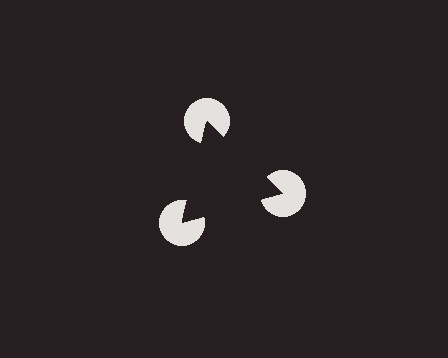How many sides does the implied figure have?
3 sides.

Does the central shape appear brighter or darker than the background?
It typically appears slightly darker than the background, even though no actual brightness change is drawn.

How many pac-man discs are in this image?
There are 3 — one at each vertex of the illusory triangle.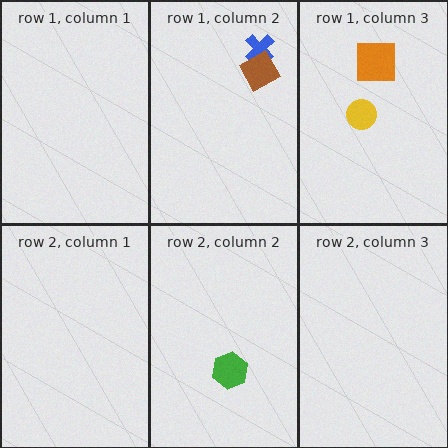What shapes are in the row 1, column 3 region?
The orange square, the yellow circle.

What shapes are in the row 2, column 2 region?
The green hexagon.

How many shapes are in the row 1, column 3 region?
2.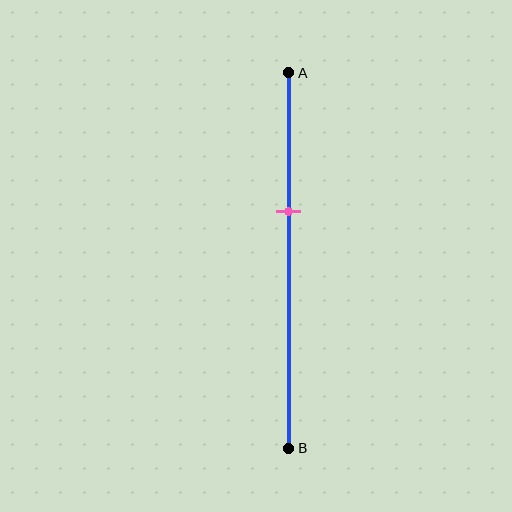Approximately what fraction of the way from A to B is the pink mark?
The pink mark is approximately 35% of the way from A to B.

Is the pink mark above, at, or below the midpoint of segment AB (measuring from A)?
The pink mark is above the midpoint of segment AB.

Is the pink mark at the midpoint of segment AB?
No, the mark is at about 35% from A, not at the 50% midpoint.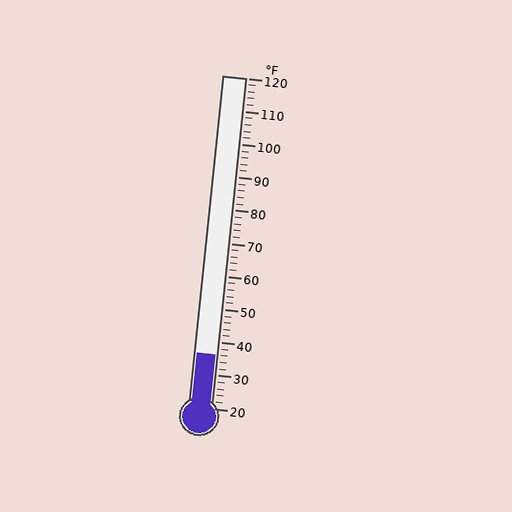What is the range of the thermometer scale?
The thermometer scale ranges from 20°F to 120°F.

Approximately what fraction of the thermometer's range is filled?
The thermometer is filled to approximately 15% of its range.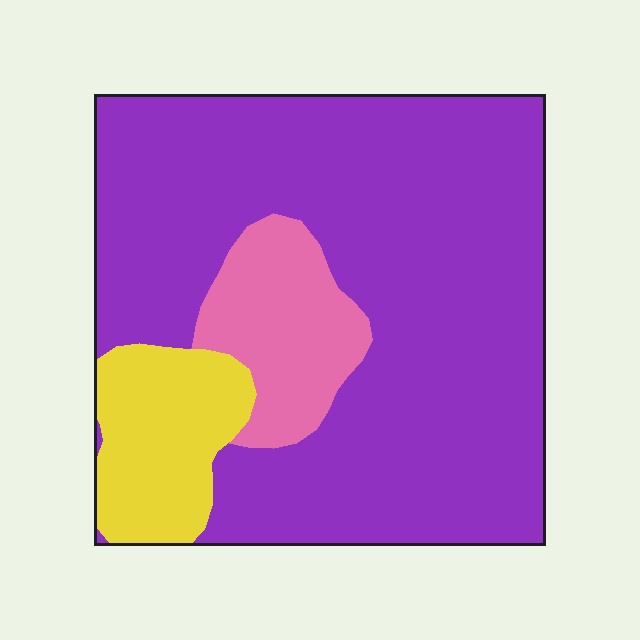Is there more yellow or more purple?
Purple.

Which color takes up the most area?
Purple, at roughly 75%.